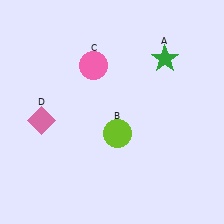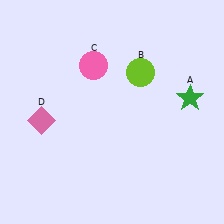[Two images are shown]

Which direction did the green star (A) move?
The green star (A) moved down.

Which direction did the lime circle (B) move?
The lime circle (B) moved up.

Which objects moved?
The objects that moved are: the green star (A), the lime circle (B).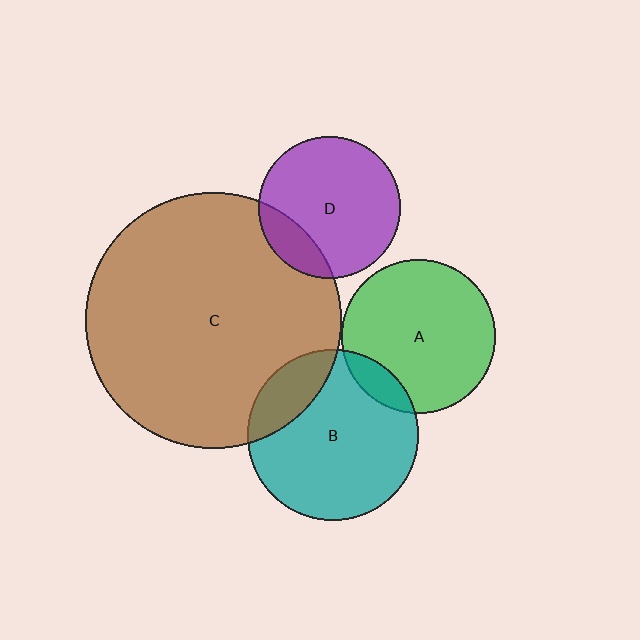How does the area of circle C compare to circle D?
Approximately 3.2 times.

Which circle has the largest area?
Circle C (brown).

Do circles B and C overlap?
Yes.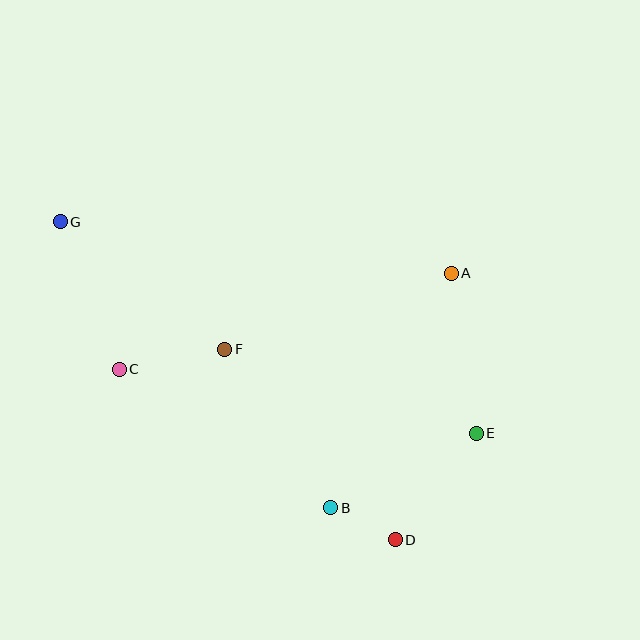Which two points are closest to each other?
Points B and D are closest to each other.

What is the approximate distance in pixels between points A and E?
The distance between A and E is approximately 162 pixels.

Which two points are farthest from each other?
Points E and G are farthest from each other.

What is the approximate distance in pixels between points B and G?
The distance between B and G is approximately 394 pixels.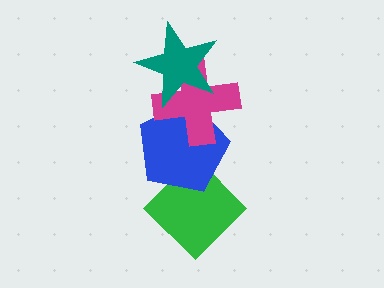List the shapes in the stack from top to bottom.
From top to bottom: the teal star, the magenta cross, the blue pentagon, the green diamond.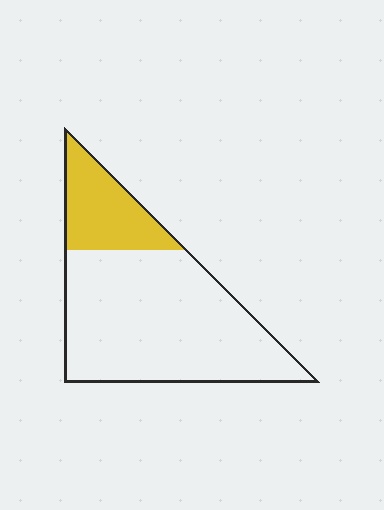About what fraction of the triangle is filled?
About one quarter (1/4).